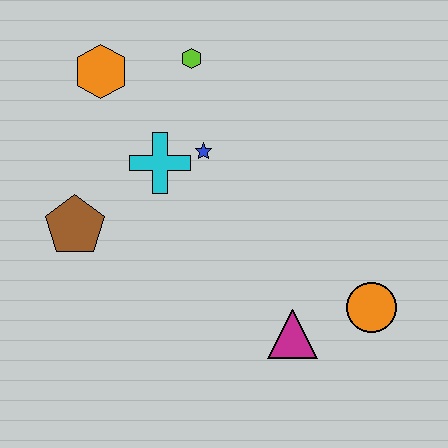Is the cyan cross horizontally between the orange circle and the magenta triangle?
No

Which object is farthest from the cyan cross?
The orange circle is farthest from the cyan cross.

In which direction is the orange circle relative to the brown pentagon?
The orange circle is to the right of the brown pentagon.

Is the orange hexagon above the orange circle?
Yes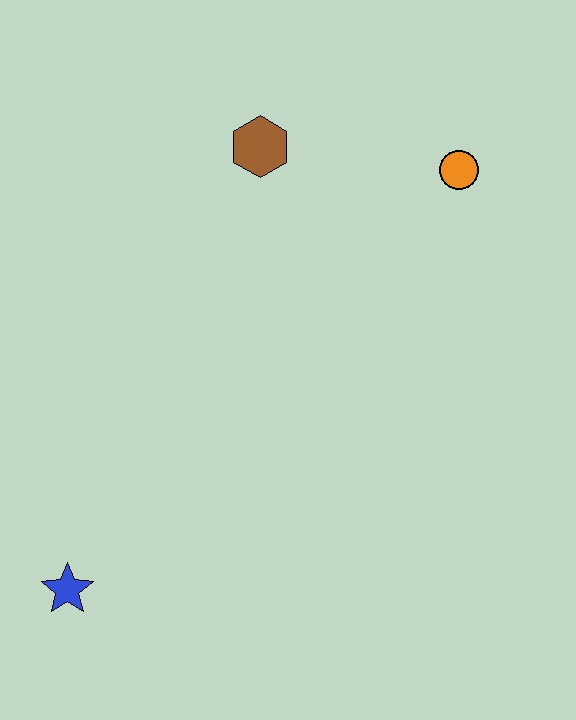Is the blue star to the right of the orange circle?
No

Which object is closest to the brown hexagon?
The orange circle is closest to the brown hexagon.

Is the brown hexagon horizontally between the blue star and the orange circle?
Yes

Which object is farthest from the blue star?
The orange circle is farthest from the blue star.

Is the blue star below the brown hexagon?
Yes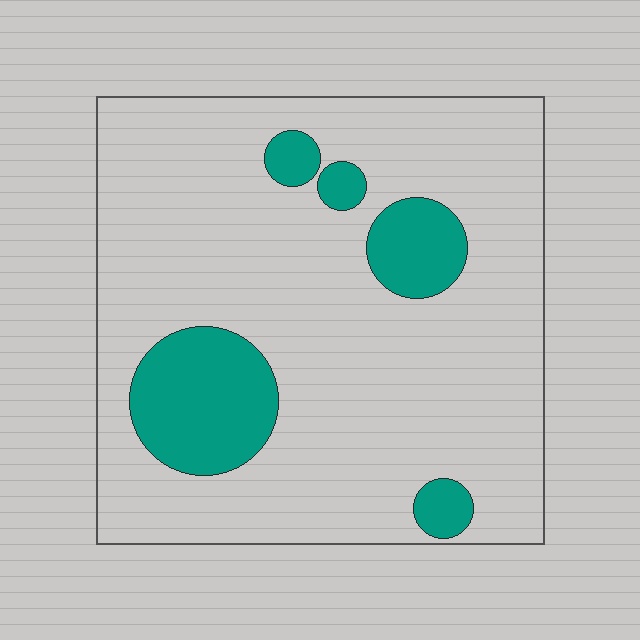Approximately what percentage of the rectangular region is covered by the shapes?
Approximately 15%.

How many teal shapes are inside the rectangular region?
5.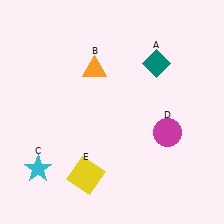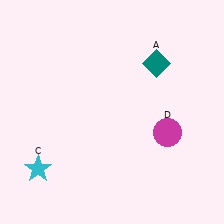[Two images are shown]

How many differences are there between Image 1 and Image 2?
There are 2 differences between the two images.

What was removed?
The yellow square (E), the orange triangle (B) were removed in Image 2.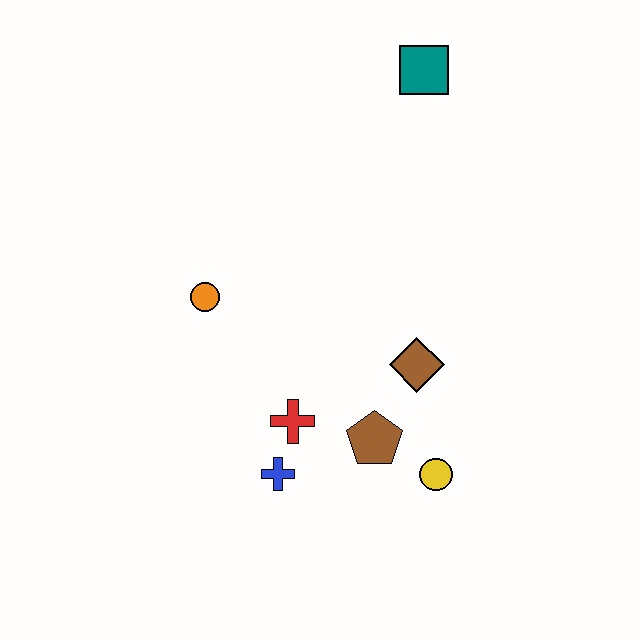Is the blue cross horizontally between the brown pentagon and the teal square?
No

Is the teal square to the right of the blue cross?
Yes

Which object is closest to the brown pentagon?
The yellow circle is closest to the brown pentagon.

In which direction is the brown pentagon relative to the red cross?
The brown pentagon is to the right of the red cross.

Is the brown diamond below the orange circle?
Yes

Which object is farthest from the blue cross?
The teal square is farthest from the blue cross.